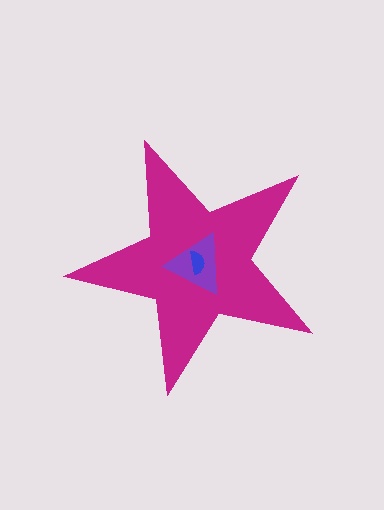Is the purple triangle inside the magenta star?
Yes.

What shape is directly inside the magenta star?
The purple triangle.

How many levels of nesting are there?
3.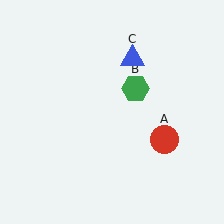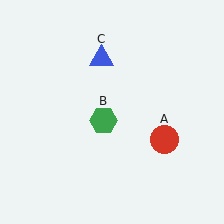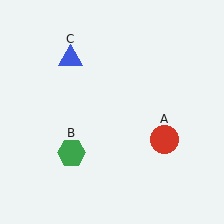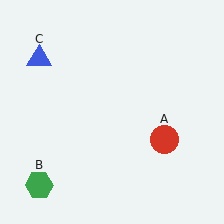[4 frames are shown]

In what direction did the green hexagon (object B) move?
The green hexagon (object B) moved down and to the left.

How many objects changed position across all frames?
2 objects changed position: green hexagon (object B), blue triangle (object C).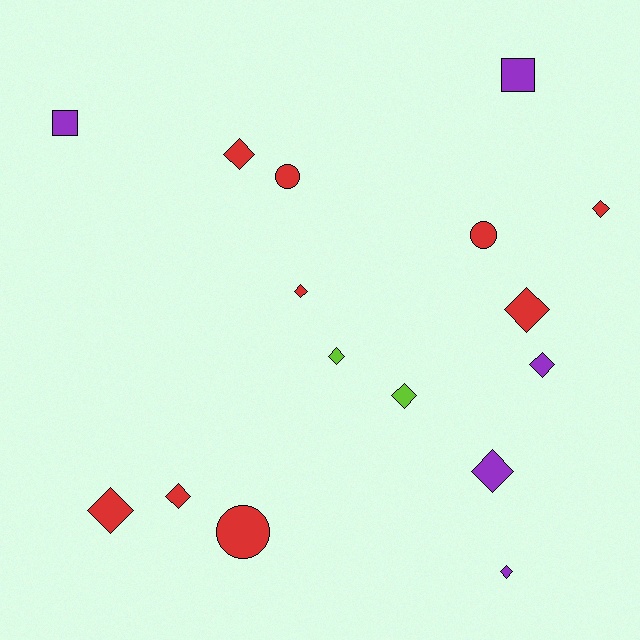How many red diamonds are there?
There are 6 red diamonds.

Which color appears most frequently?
Red, with 9 objects.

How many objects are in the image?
There are 16 objects.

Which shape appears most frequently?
Diamond, with 11 objects.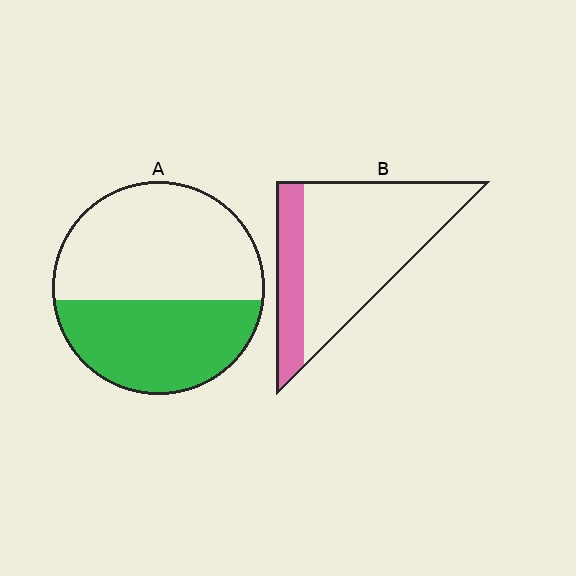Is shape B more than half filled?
No.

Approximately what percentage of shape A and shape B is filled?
A is approximately 45% and B is approximately 25%.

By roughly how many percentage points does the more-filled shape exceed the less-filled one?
By roughly 20 percentage points (A over B).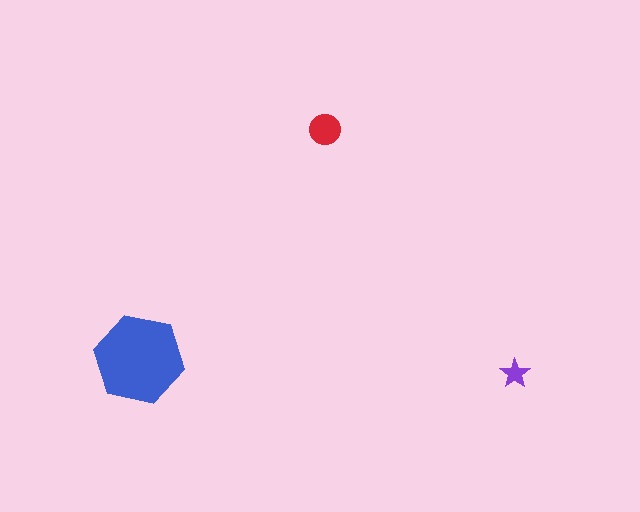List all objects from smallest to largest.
The purple star, the red circle, the blue hexagon.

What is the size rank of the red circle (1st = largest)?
2nd.